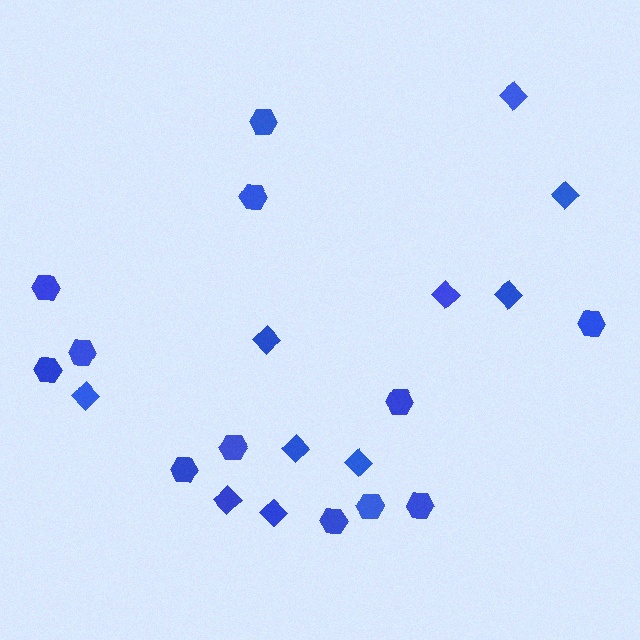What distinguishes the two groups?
There are 2 groups: one group of hexagons (12) and one group of diamonds (10).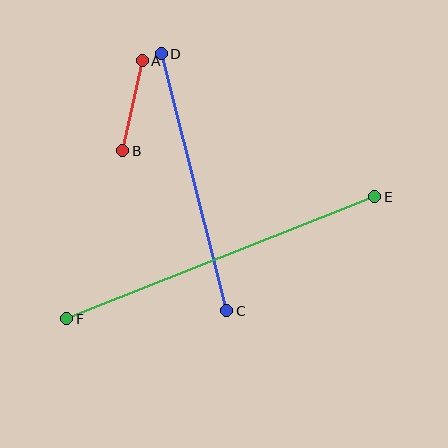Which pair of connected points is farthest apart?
Points E and F are farthest apart.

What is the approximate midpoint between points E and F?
The midpoint is at approximately (221, 258) pixels.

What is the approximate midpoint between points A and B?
The midpoint is at approximately (133, 106) pixels.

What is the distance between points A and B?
The distance is approximately 92 pixels.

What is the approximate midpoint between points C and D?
The midpoint is at approximately (194, 182) pixels.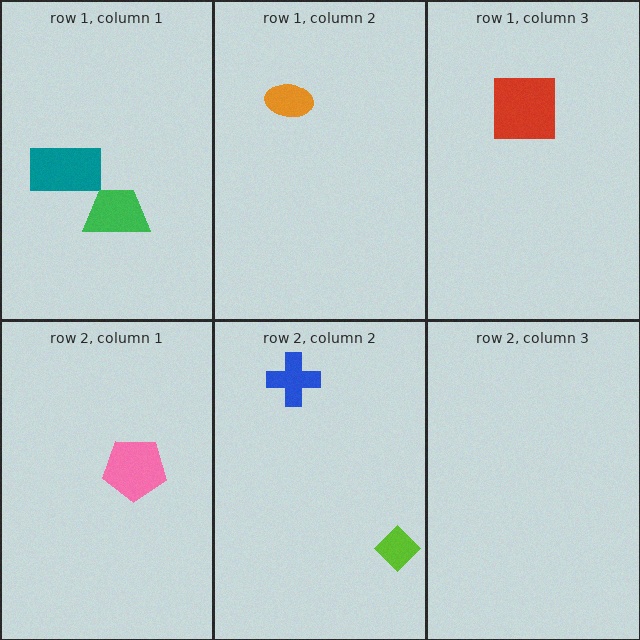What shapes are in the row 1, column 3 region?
The red square.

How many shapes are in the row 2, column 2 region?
2.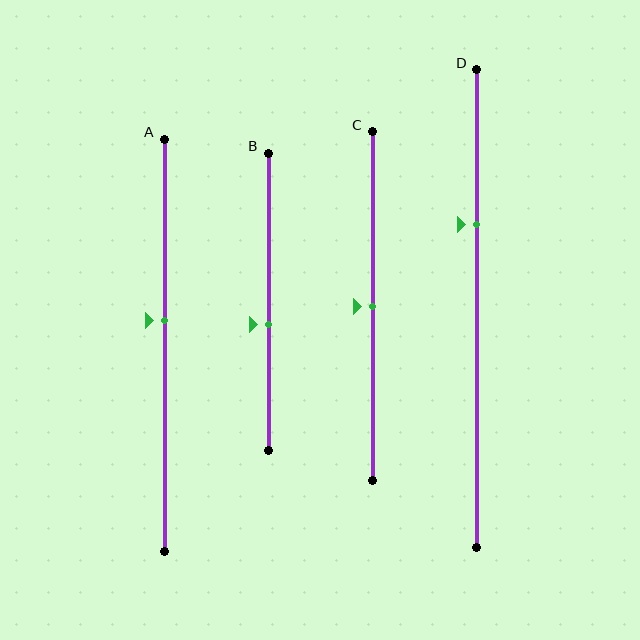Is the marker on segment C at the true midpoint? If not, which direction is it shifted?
Yes, the marker on segment C is at the true midpoint.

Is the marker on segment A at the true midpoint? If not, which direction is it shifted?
No, the marker on segment A is shifted upward by about 6% of the segment length.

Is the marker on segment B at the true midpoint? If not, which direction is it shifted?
No, the marker on segment B is shifted downward by about 8% of the segment length.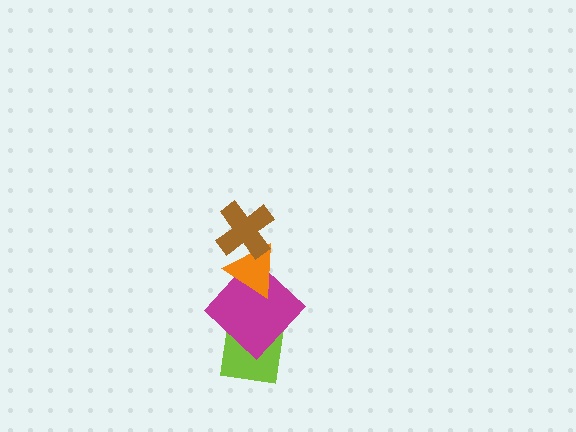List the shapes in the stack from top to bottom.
From top to bottom: the brown cross, the orange triangle, the magenta diamond, the lime square.